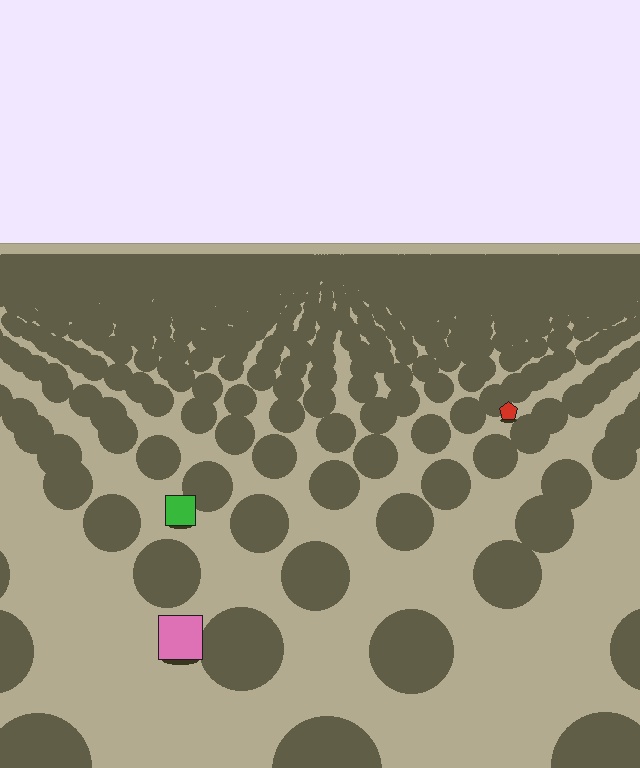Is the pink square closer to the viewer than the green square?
Yes. The pink square is closer — you can tell from the texture gradient: the ground texture is coarser near it.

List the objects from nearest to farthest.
From nearest to farthest: the pink square, the green square, the red pentagon.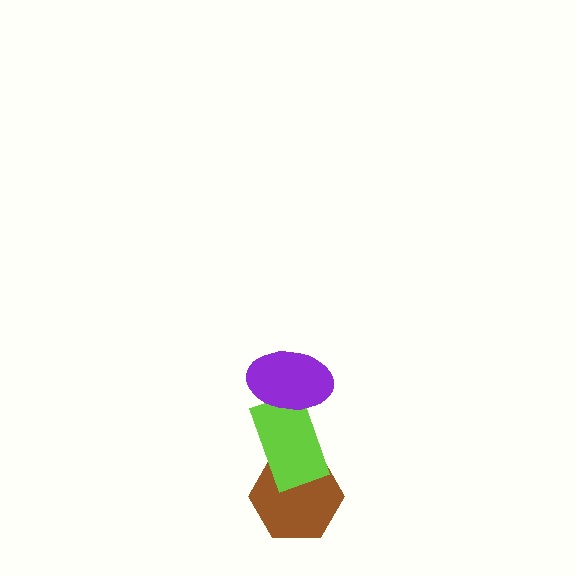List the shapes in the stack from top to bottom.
From top to bottom: the purple ellipse, the lime rectangle, the brown hexagon.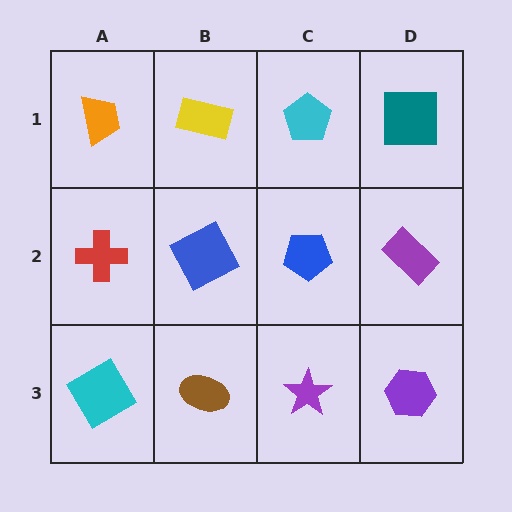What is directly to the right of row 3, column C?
A purple hexagon.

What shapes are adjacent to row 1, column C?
A blue pentagon (row 2, column C), a yellow rectangle (row 1, column B), a teal square (row 1, column D).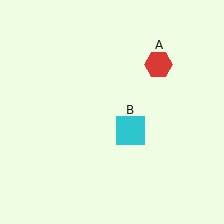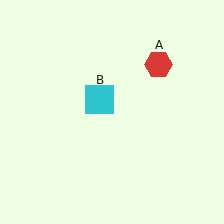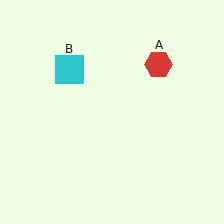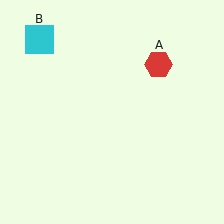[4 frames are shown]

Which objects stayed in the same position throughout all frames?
Red hexagon (object A) remained stationary.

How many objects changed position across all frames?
1 object changed position: cyan square (object B).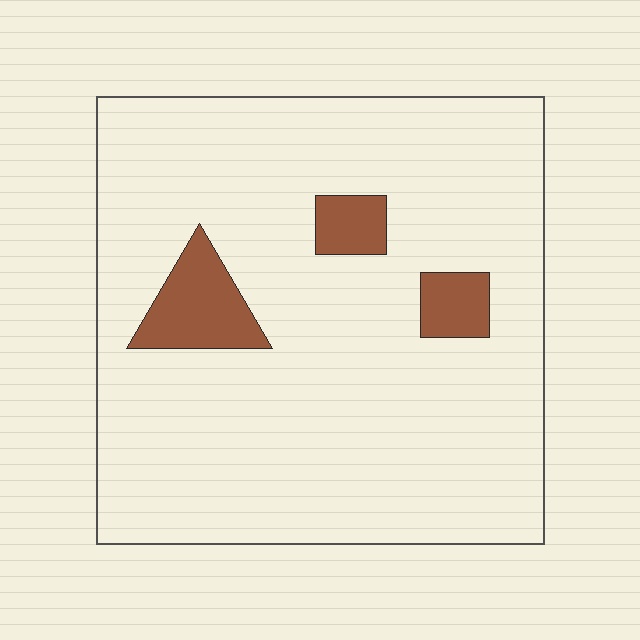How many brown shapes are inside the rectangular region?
3.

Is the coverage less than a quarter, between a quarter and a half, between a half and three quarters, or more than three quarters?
Less than a quarter.